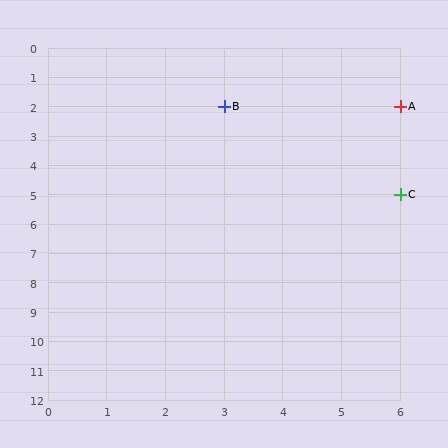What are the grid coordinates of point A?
Point A is at grid coordinates (6, 2).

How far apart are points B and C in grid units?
Points B and C are 3 columns and 3 rows apart (about 4.2 grid units diagonally).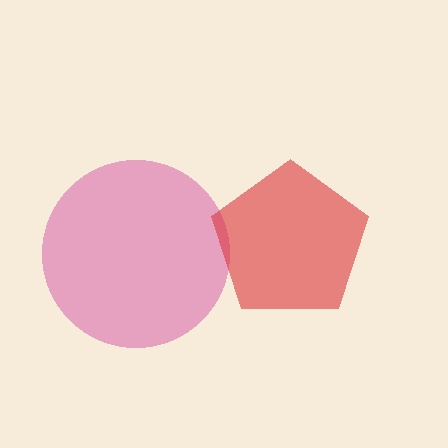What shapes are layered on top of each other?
The layered shapes are: a magenta circle, a red pentagon.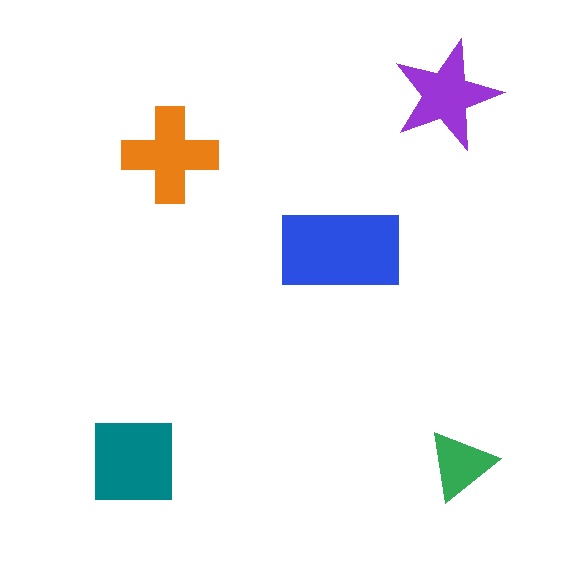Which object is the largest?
The blue rectangle.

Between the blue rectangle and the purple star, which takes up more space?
The blue rectangle.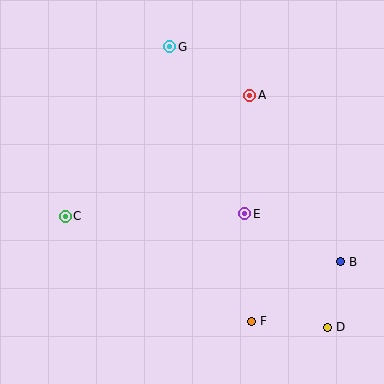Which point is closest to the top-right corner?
Point A is closest to the top-right corner.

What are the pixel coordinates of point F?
Point F is at (252, 321).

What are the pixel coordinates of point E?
Point E is at (245, 214).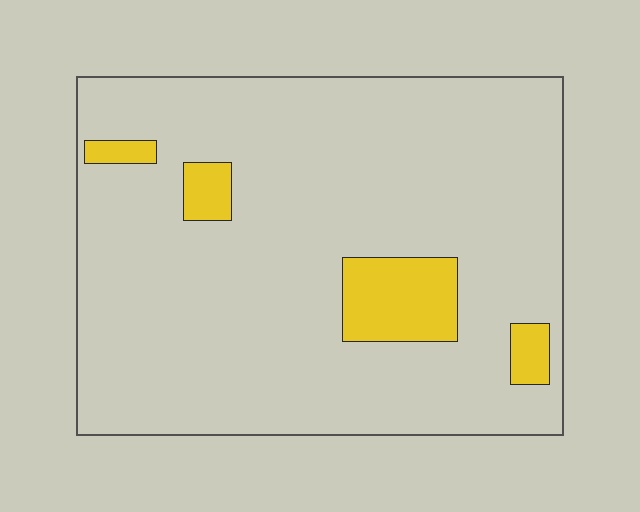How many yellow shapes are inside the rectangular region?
4.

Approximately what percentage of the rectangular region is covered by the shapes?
Approximately 10%.